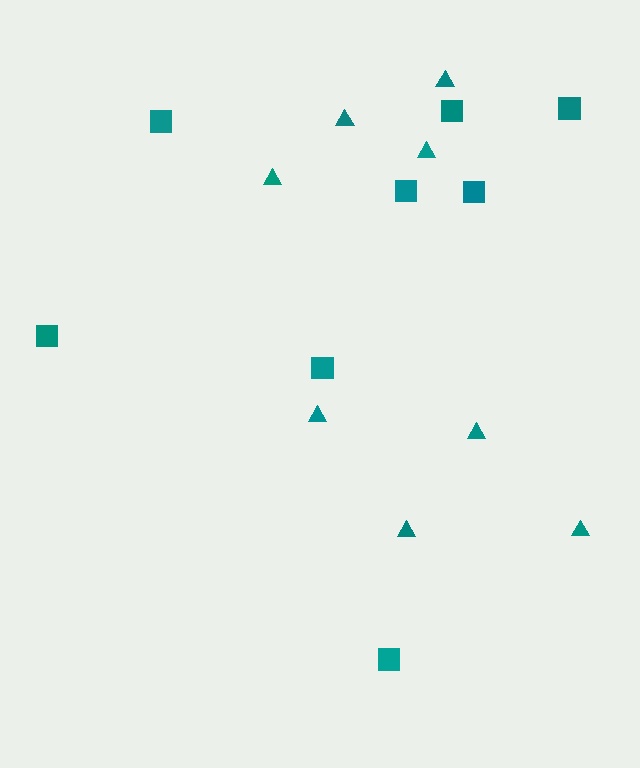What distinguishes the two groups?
There are 2 groups: one group of squares (8) and one group of triangles (8).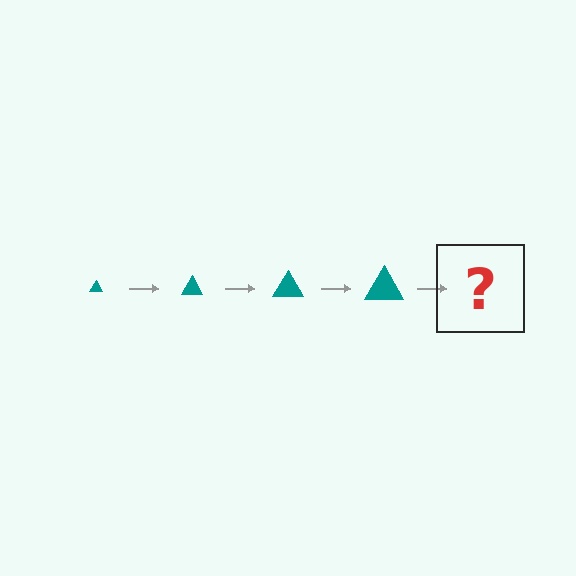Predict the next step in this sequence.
The next step is a teal triangle, larger than the previous one.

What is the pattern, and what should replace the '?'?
The pattern is that the triangle gets progressively larger each step. The '?' should be a teal triangle, larger than the previous one.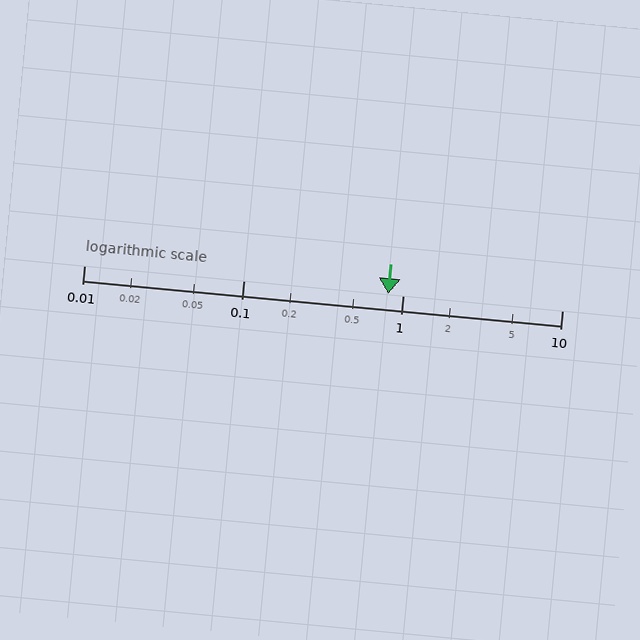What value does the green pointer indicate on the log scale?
The pointer indicates approximately 0.81.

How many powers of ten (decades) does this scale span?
The scale spans 3 decades, from 0.01 to 10.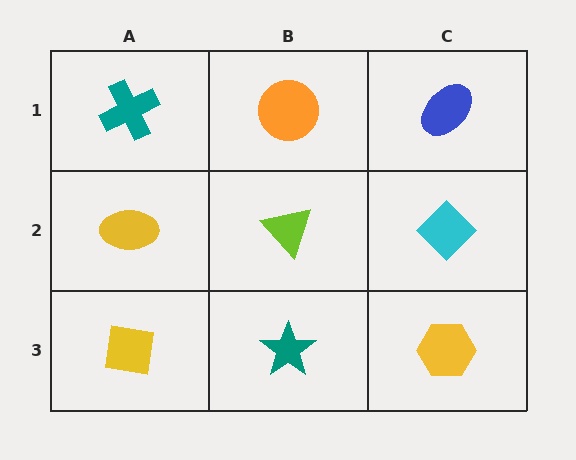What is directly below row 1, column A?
A yellow ellipse.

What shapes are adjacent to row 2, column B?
An orange circle (row 1, column B), a teal star (row 3, column B), a yellow ellipse (row 2, column A), a cyan diamond (row 2, column C).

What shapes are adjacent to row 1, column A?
A yellow ellipse (row 2, column A), an orange circle (row 1, column B).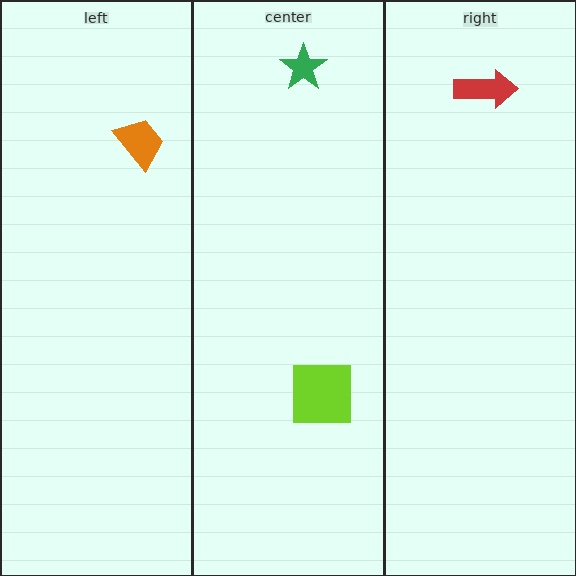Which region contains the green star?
The center region.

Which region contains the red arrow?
The right region.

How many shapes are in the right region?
1.